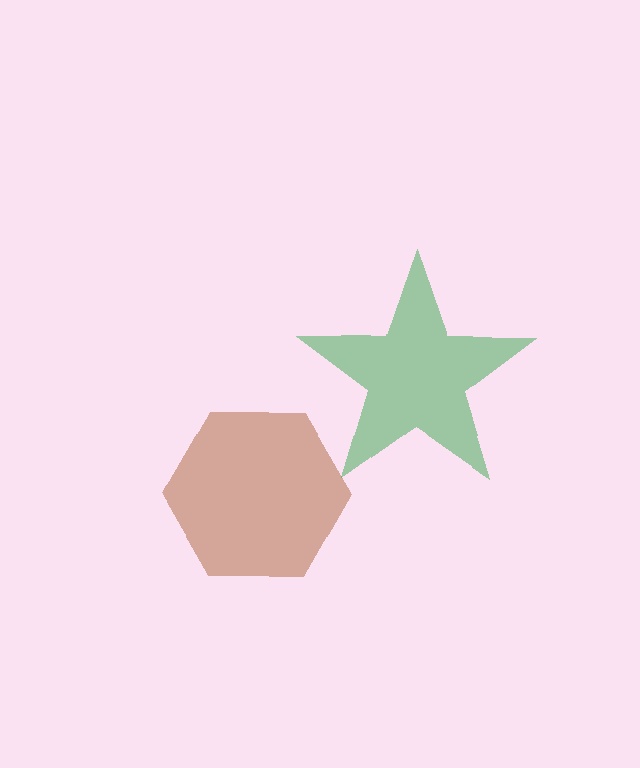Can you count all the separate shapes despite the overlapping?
Yes, there are 2 separate shapes.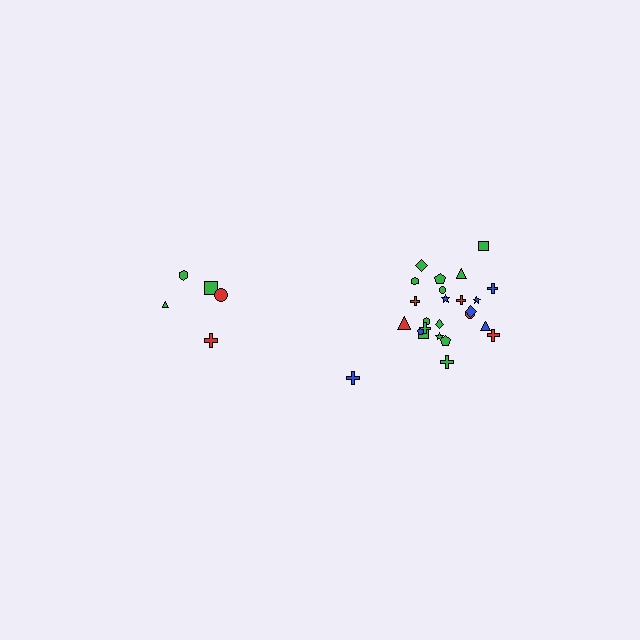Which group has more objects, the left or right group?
The right group.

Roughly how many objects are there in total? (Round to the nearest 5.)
Roughly 30 objects in total.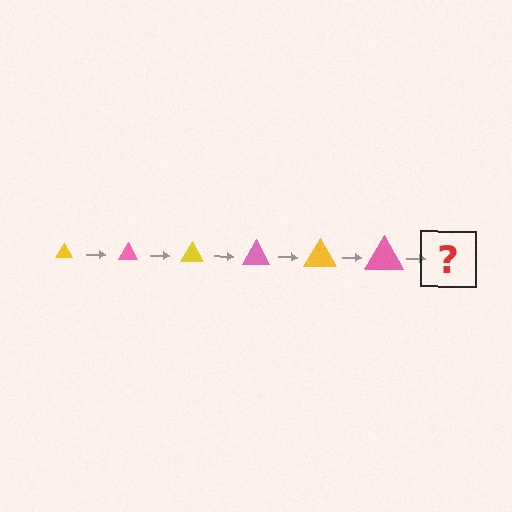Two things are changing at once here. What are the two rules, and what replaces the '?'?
The two rules are that the triangle grows larger each step and the color cycles through yellow and pink. The '?' should be a yellow triangle, larger than the previous one.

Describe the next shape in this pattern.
It should be a yellow triangle, larger than the previous one.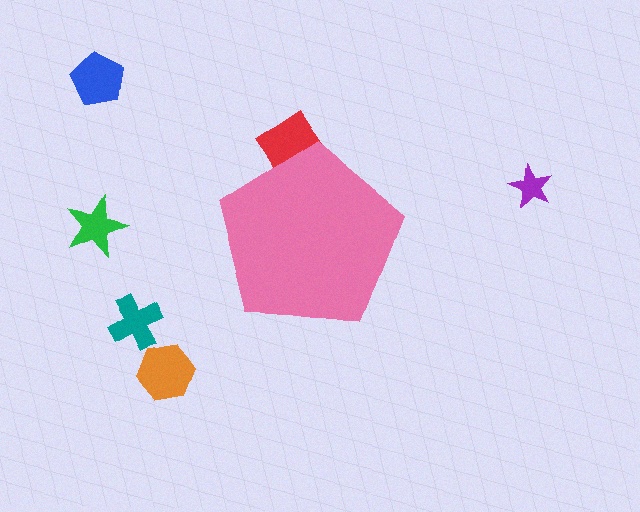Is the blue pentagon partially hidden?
No, the blue pentagon is fully visible.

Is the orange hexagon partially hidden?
No, the orange hexagon is fully visible.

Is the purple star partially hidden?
No, the purple star is fully visible.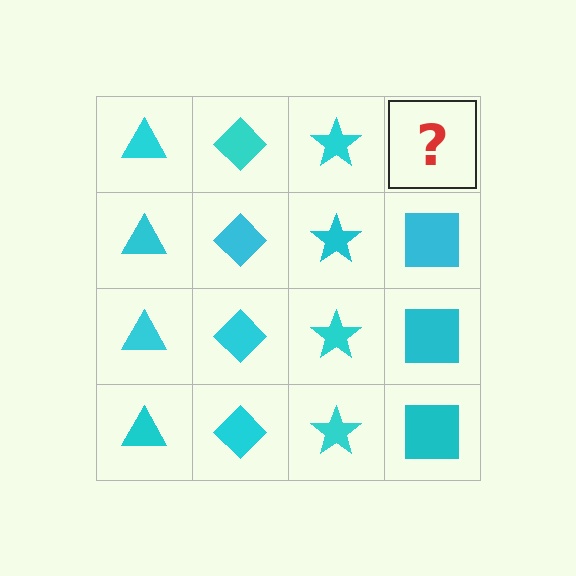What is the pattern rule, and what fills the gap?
The rule is that each column has a consistent shape. The gap should be filled with a cyan square.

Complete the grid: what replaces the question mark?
The question mark should be replaced with a cyan square.